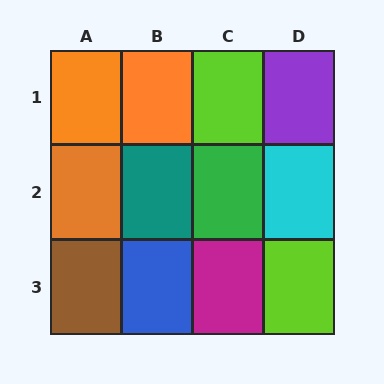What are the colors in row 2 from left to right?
Orange, teal, green, cyan.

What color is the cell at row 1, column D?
Purple.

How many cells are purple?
1 cell is purple.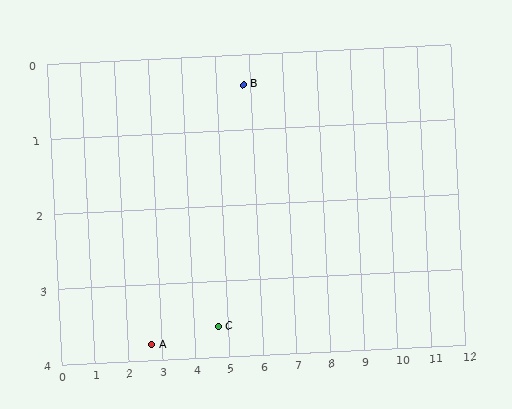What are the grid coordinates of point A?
Point A is at approximately (2.7, 3.8).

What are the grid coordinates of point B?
Point B is at approximately (5.8, 0.4).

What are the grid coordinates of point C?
Point C is at approximately (4.7, 3.6).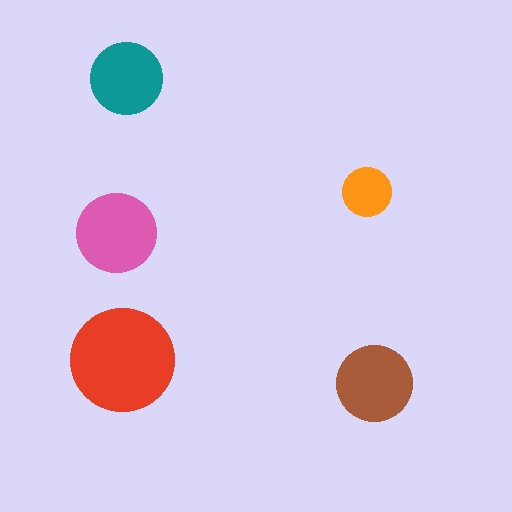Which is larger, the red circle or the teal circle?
The red one.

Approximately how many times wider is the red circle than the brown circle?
About 1.5 times wider.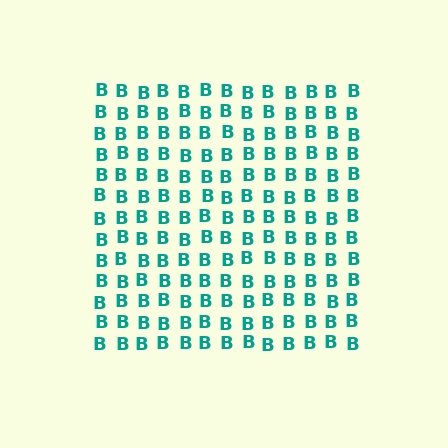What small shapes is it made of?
It is made of small letter B's.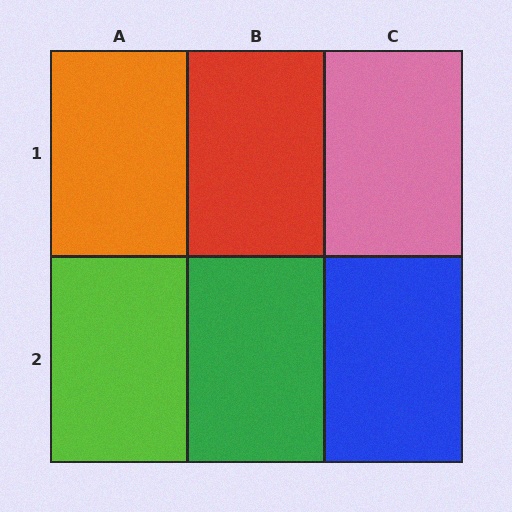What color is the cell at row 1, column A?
Orange.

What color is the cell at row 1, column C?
Pink.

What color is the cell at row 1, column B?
Red.